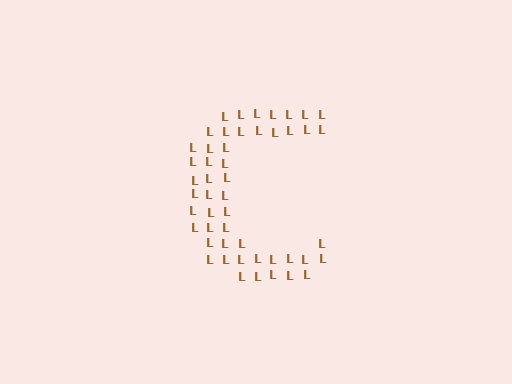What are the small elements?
The small elements are letter L's.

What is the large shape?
The large shape is the letter C.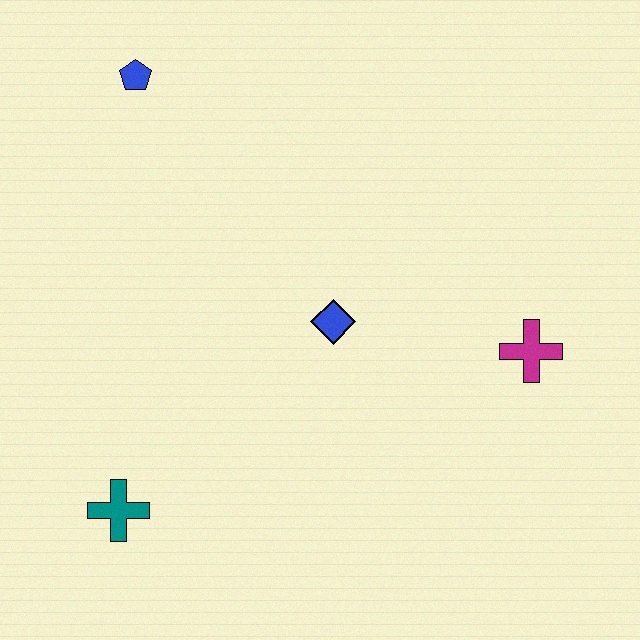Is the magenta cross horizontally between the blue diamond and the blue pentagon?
No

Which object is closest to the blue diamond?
The magenta cross is closest to the blue diamond.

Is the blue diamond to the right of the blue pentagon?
Yes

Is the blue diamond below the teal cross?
No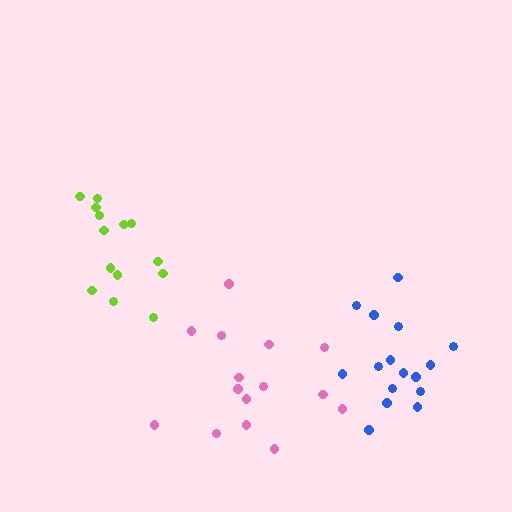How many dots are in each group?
Group 1: 15 dots, Group 2: 14 dots, Group 3: 16 dots (45 total).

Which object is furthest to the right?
The blue cluster is rightmost.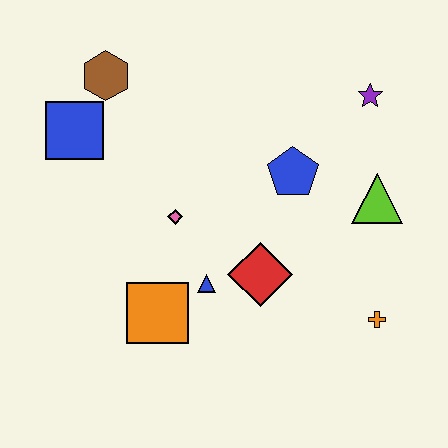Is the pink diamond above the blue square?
No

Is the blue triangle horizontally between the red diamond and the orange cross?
No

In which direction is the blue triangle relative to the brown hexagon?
The blue triangle is below the brown hexagon.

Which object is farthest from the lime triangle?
The blue square is farthest from the lime triangle.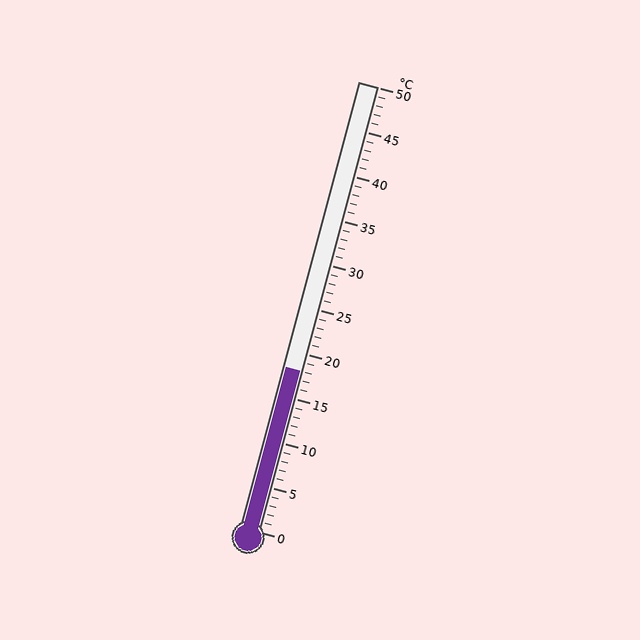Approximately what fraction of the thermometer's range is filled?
The thermometer is filled to approximately 35% of its range.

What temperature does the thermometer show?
The thermometer shows approximately 18°C.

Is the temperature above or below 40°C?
The temperature is below 40°C.